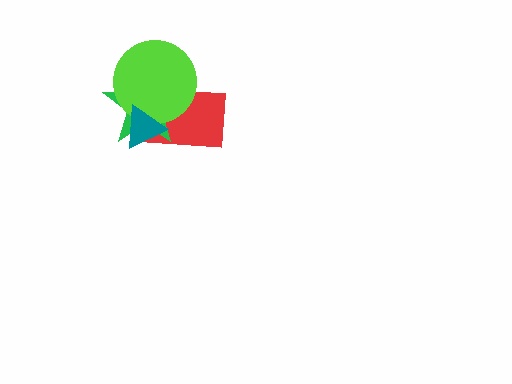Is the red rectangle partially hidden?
Yes, it is partially covered by another shape.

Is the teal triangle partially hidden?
No, no other shape covers it.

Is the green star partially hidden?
Yes, it is partially covered by another shape.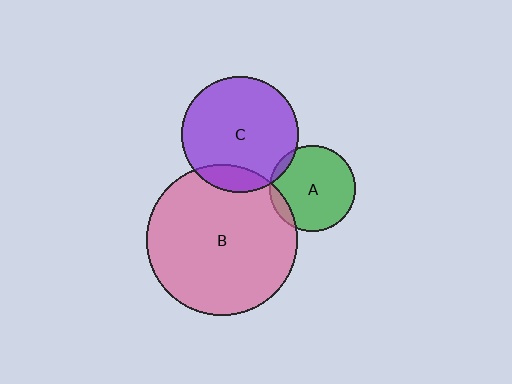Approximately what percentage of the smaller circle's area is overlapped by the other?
Approximately 15%.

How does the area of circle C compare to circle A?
Approximately 1.9 times.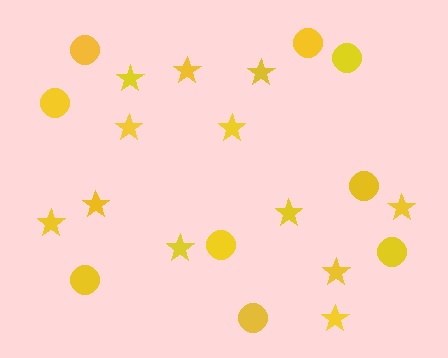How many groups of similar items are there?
There are 2 groups: one group of stars (12) and one group of circles (9).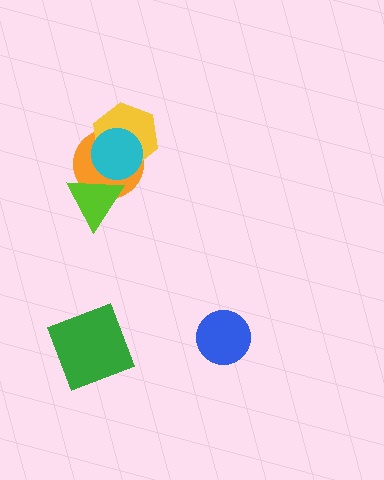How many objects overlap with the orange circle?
3 objects overlap with the orange circle.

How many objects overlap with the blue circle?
0 objects overlap with the blue circle.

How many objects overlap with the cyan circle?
3 objects overlap with the cyan circle.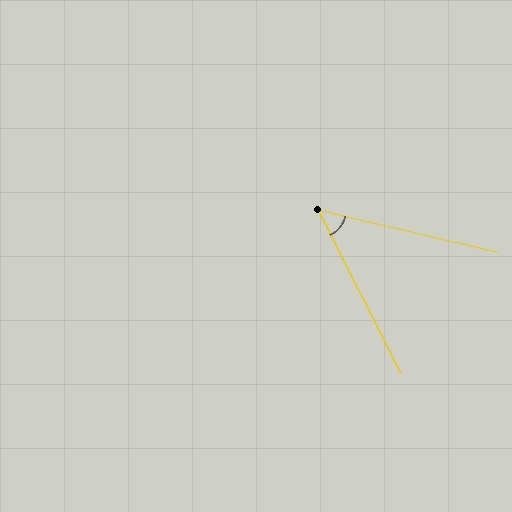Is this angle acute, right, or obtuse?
It is acute.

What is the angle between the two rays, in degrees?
Approximately 50 degrees.